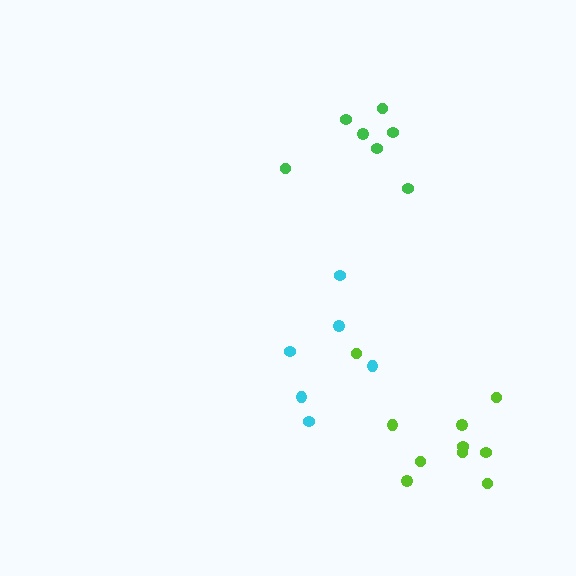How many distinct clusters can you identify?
There are 3 distinct clusters.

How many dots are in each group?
Group 1: 6 dots, Group 2: 10 dots, Group 3: 7 dots (23 total).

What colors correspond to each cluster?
The clusters are colored: cyan, lime, green.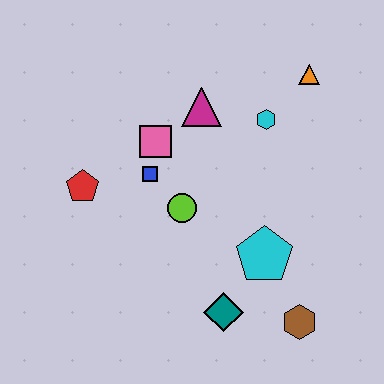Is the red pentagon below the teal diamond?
No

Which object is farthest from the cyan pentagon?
The red pentagon is farthest from the cyan pentagon.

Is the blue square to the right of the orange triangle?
No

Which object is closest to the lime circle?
The blue square is closest to the lime circle.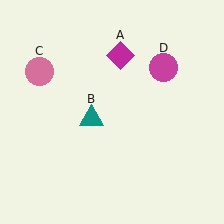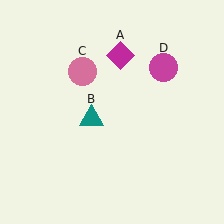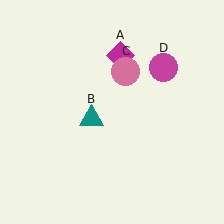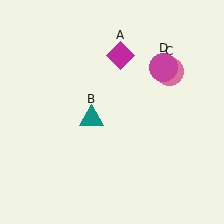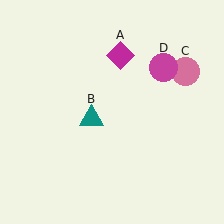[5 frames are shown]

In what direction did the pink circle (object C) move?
The pink circle (object C) moved right.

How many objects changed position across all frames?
1 object changed position: pink circle (object C).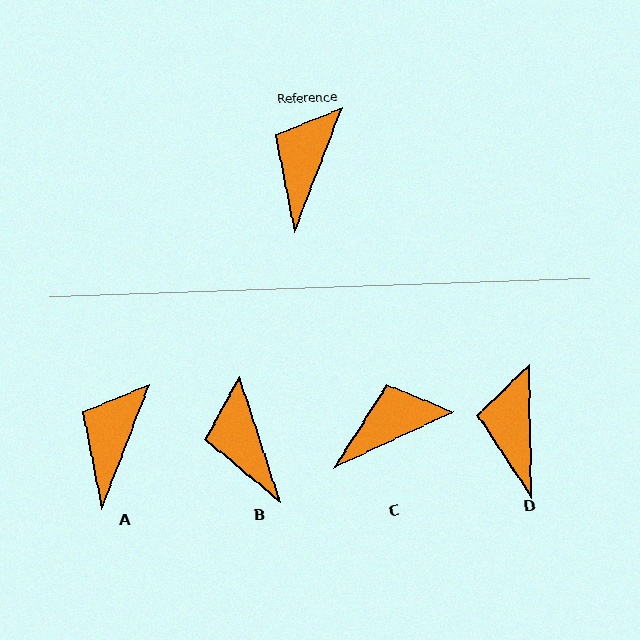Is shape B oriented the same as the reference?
No, it is off by about 39 degrees.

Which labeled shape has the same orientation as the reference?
A.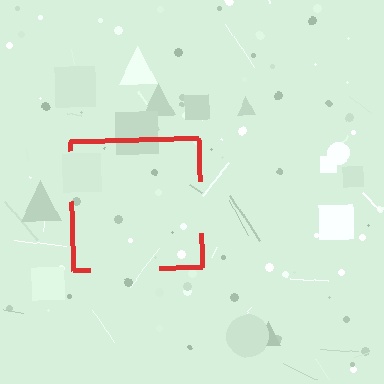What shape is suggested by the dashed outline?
The dashed outline suggests a square.